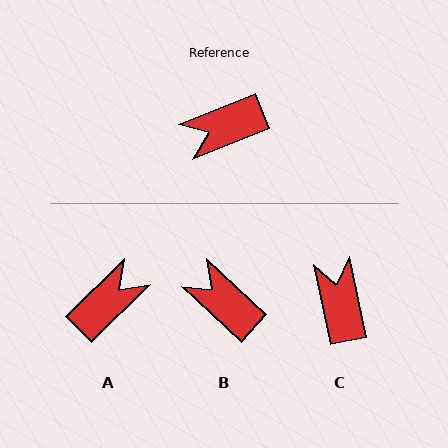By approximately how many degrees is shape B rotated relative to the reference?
Approximately 65 degrees clockwise.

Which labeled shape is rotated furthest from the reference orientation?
A, about 158 degrees away.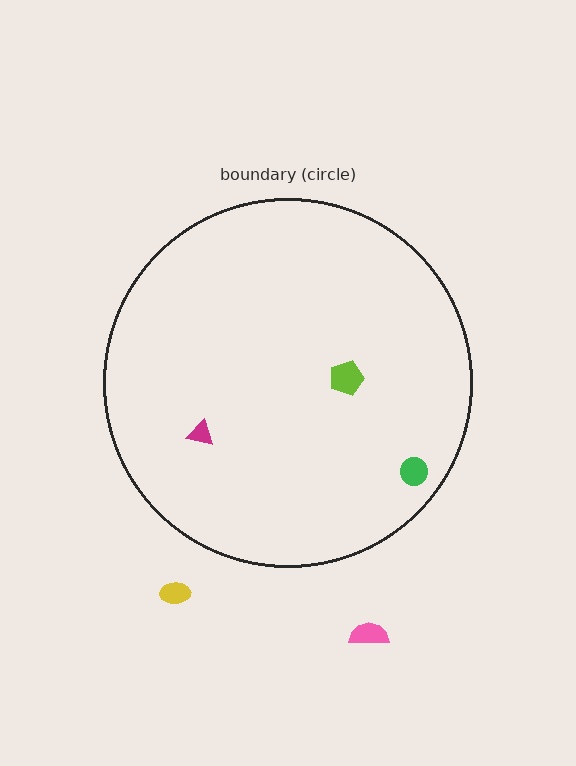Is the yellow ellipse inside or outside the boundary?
Outside.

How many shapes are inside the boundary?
3 inside, 2 outside.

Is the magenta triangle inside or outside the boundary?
Inside.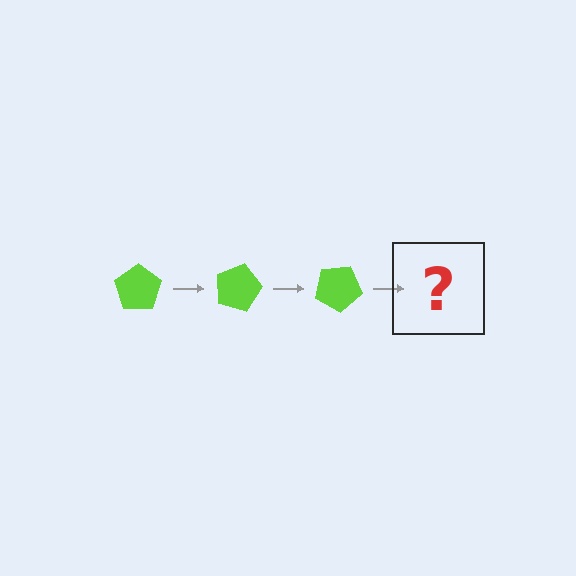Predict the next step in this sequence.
The next step is a lime pentagon rotated 45 degrees.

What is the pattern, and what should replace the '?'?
The pattern is that the pentagon rotates 15 degrees each step. The '?' should be a lime pentagon rotated 45 degrees.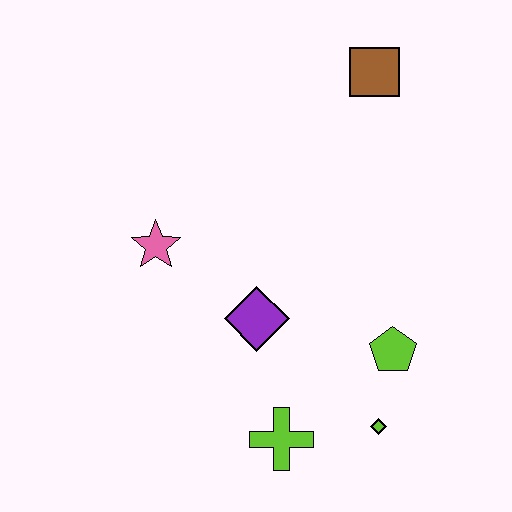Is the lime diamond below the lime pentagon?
Yes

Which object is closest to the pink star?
The purple diamond is closest to the pink star.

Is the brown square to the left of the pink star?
No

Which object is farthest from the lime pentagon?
The brown square is farthest from the lime pentagon.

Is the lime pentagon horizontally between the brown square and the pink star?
No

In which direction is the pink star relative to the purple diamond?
The pink star is to the left of the purple diamond.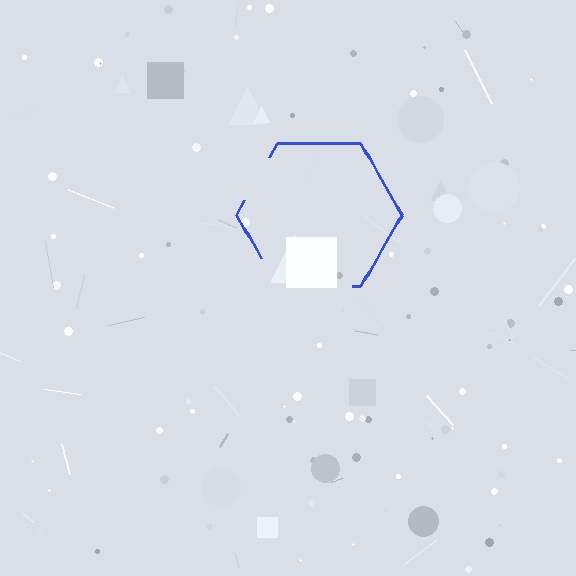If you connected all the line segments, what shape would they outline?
They would outline a hexagon.